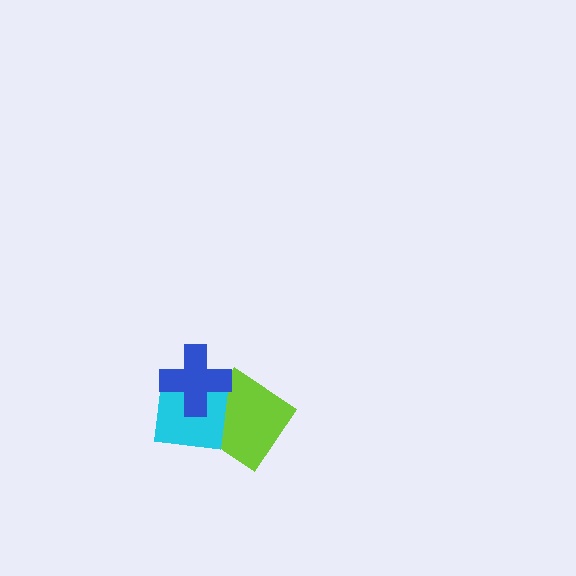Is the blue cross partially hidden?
No, no other shape covers it.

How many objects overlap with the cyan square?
2 objects overlap with the cyan square.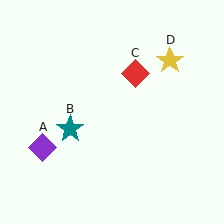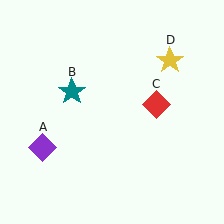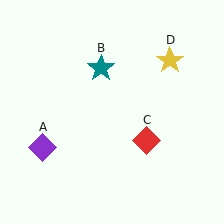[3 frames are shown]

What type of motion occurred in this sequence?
The teal star (object B), red diamond (object C) rotated clockwise around the center of the scene.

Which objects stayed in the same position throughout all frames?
Purple diamond (object A) and yellow star (object D) remained stationary.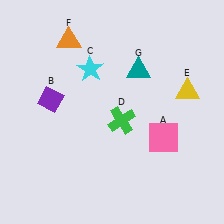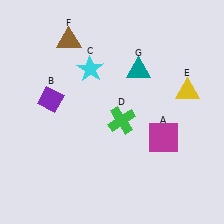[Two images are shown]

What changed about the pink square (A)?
In Image 1, A is pink. In Image 2, it changed to magenta.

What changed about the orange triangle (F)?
In Image 1, F is orange. In Image 2, it changed to brown.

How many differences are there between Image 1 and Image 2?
There are 2 differences between the two images.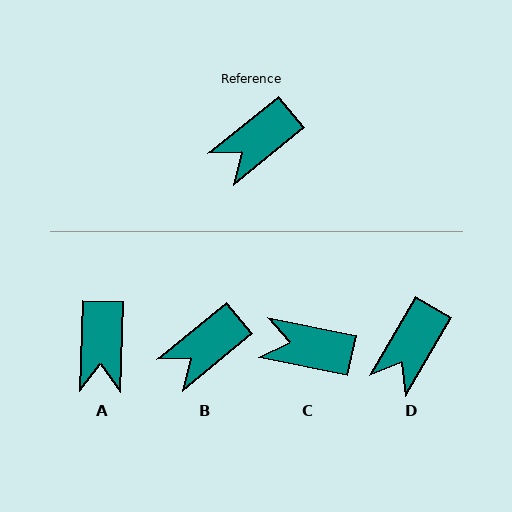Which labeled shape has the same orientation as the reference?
B.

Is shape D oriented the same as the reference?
No, it is off by about 21 degrees.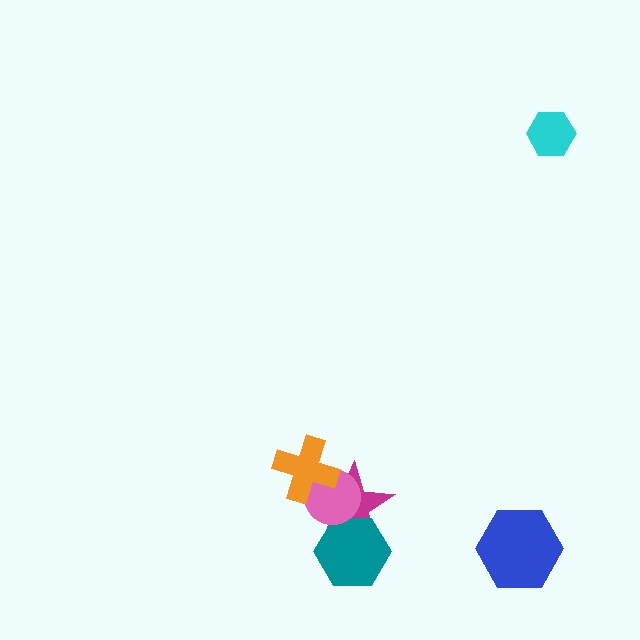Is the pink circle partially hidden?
Yes, it is partially covered by another shape.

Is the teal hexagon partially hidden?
Yes, it is partially covered by another shape.